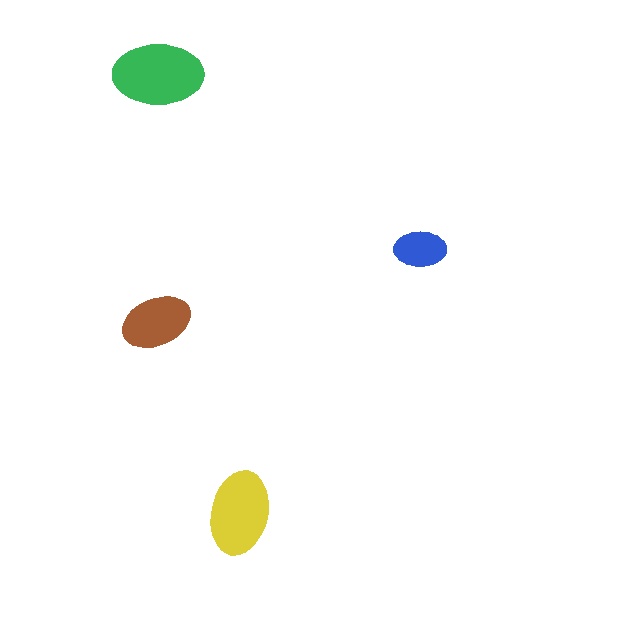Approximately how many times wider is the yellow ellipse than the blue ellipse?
About 1.5 times wider.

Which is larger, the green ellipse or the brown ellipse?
The green one.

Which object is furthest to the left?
The brown ellipse is leftmost.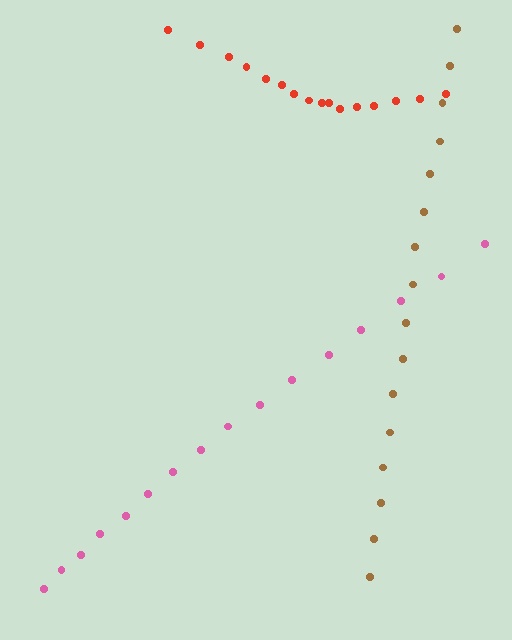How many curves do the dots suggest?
There are 3 distinct paths.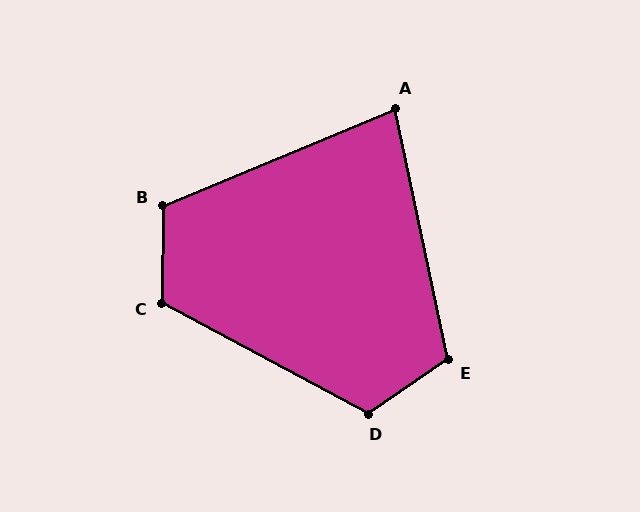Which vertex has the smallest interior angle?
A, at approximately 79 degrees.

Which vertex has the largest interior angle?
D, at approximately 118 degrees.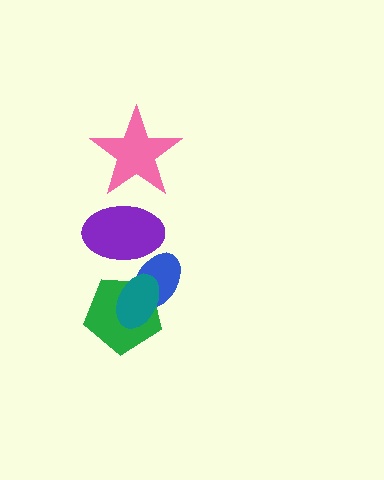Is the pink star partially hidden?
No, no other shape covers it.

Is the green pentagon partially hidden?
Yes, it is partially covered by another shape.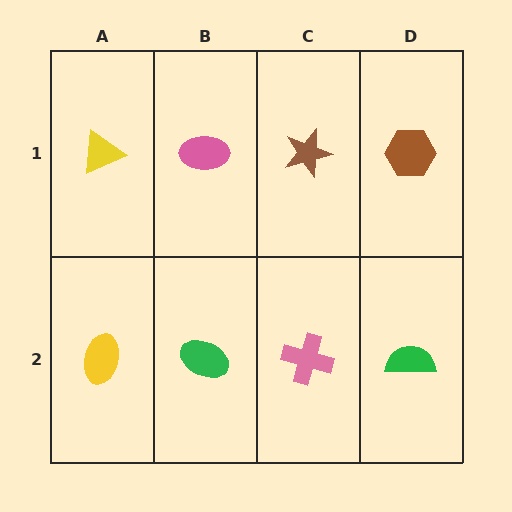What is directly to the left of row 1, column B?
A yellow triangle.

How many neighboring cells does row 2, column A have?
2.